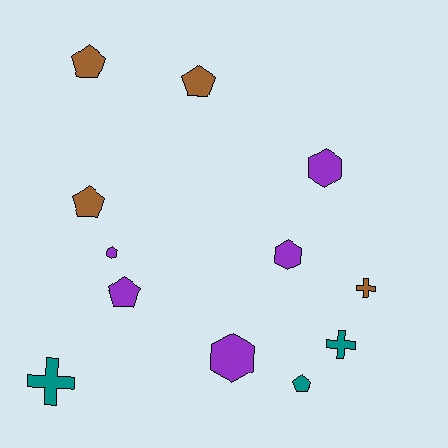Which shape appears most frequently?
Pentagon, with 5 objects.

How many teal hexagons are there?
There are no teal hexagons.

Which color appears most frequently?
Purple, with 5 objects.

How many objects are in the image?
There are 12 objects.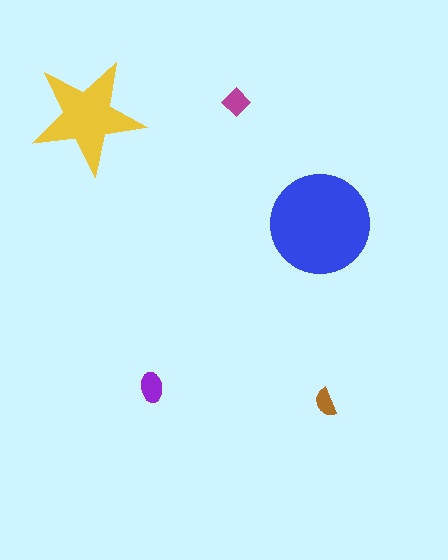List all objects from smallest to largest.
The brown semicircle, the magenta diamond, the purple ellipse, the yellow star, the blue circle.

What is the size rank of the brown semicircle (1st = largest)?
5th.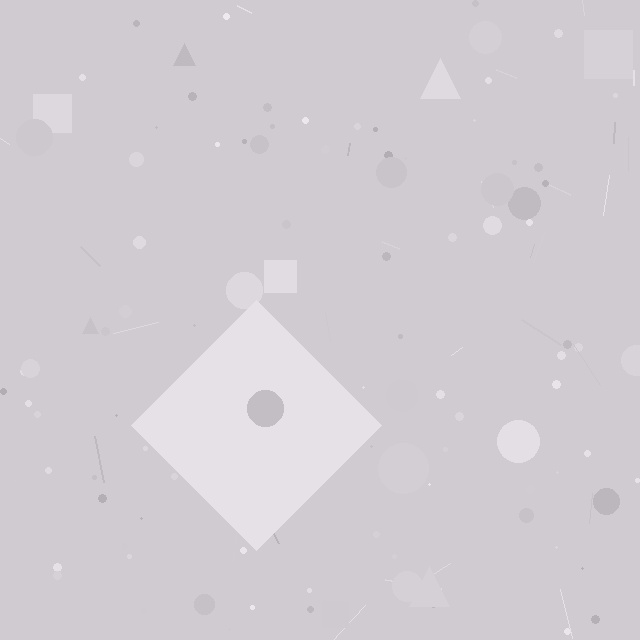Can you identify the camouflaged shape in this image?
The camouflaged shape is a diamond.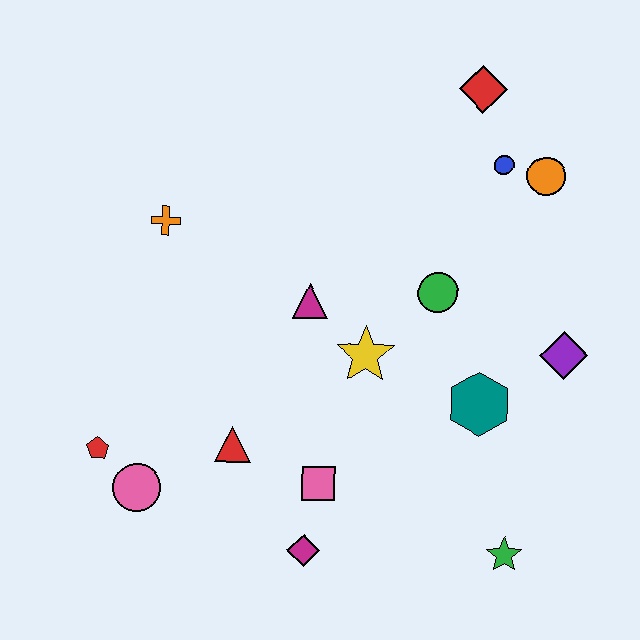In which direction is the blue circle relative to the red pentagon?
The blue circle is to the right of the red pentagon.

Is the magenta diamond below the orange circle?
Yes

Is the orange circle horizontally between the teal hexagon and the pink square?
No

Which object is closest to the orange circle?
The blue circle is closest to the orange circle.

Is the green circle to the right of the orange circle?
No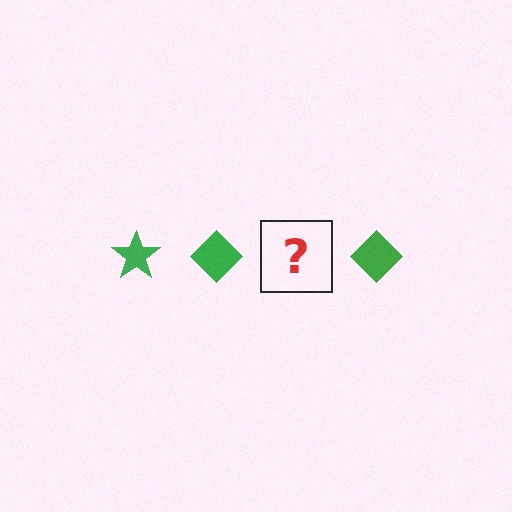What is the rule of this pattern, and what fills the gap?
The rule is that the pattern cycles through star, diamond shapes in green. The gap should be filled with a green star.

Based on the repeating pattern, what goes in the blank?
The blank should be a green star.